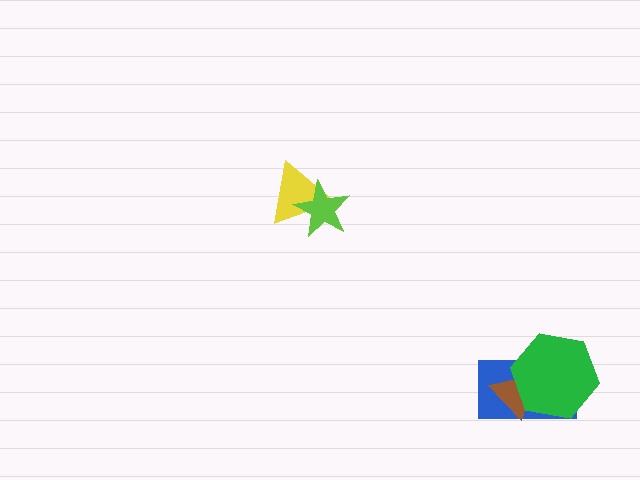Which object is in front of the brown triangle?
The green hexagon is in front of the brown triangle.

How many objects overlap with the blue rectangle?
2 objects overlap with the blue rectangle.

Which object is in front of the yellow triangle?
The lime star is in front of the yellow triangle.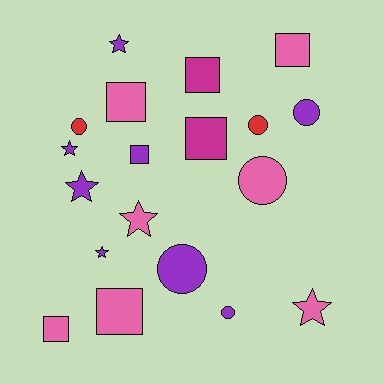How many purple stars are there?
There are 4 purple stars.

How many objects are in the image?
There are 19 objects.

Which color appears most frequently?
Purple, with 8 objects.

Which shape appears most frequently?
Square, with 7 objects.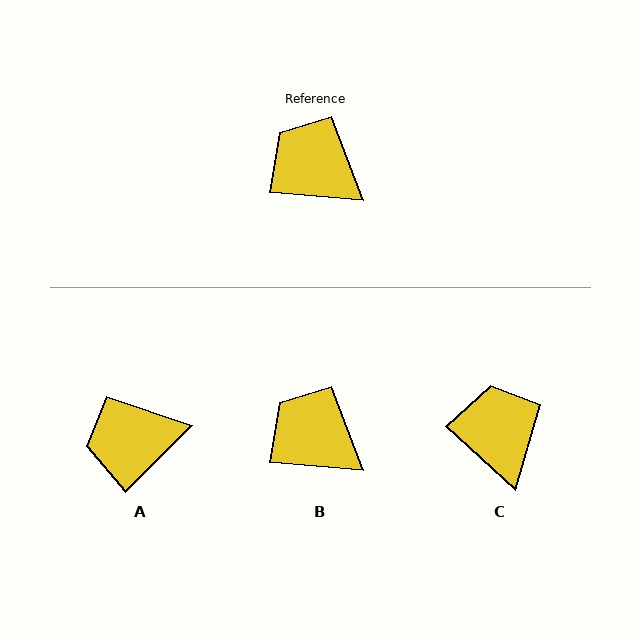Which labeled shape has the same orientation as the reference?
B.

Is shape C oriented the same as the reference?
No, it is off by about 38 degrees.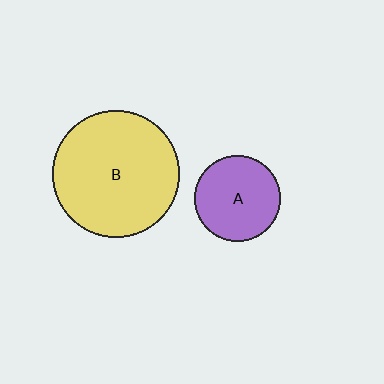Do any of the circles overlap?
No, none of the circles overlap.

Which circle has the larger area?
Circle B (yellow).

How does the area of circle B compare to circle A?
Approximately 2.2 times.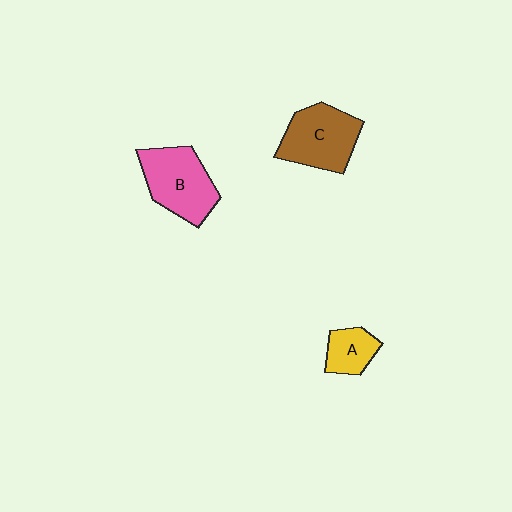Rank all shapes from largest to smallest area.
From largest to smallest: B (pink), C (brown), A (yellow).